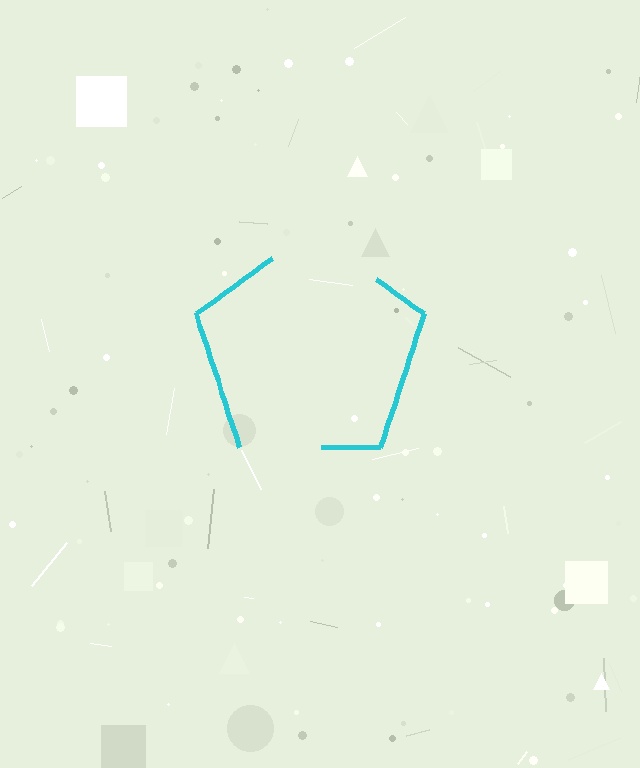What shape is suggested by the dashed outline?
The dashed outline suggests a pentagon.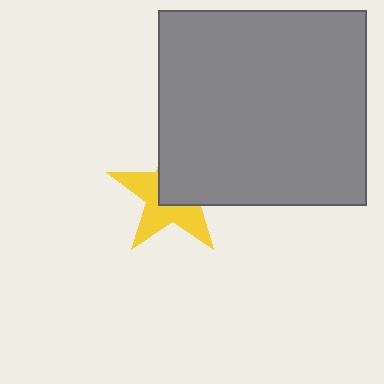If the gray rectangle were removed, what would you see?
You would see the complete yellow star.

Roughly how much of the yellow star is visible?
About half of it is visible (roughly 50%).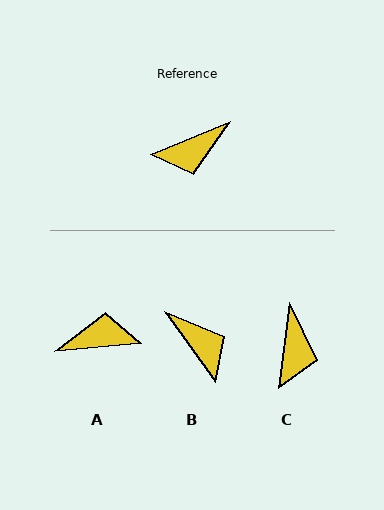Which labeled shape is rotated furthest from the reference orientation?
A, about 163 degrees away.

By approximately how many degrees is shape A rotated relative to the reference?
Approximately 163 degrees counter-clockwise.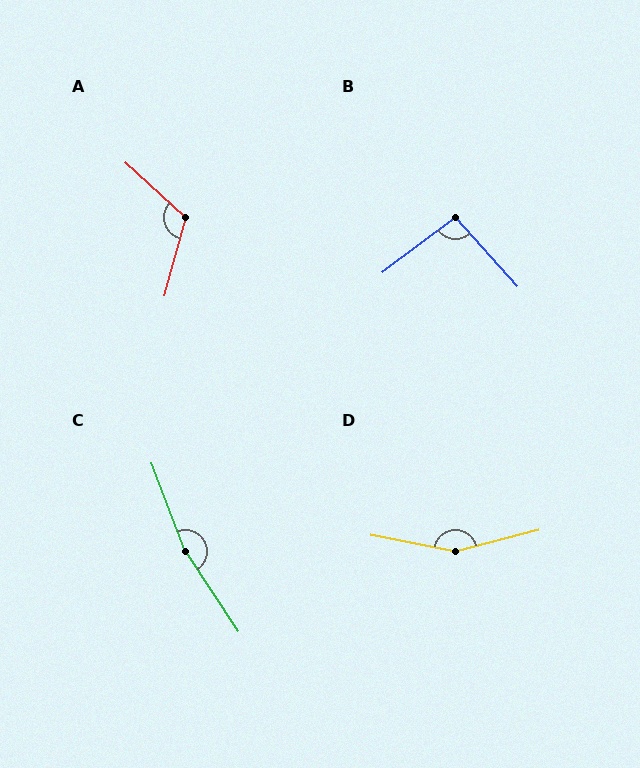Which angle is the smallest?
B, at approximately 95 degrees.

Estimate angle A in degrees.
Approximately 117 degrees.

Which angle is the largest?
C, at approximately 168 degrees.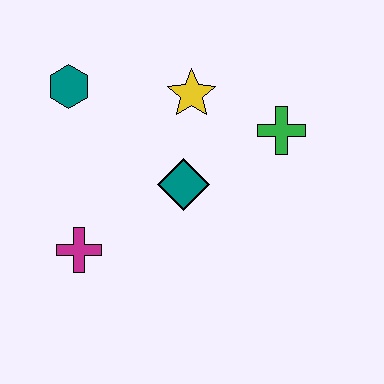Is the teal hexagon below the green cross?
No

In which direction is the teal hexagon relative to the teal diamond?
The teal hexagon is to the left of the teal diamond.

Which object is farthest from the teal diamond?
The teal hexagon is farthest from the teal diamond.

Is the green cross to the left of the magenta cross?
No